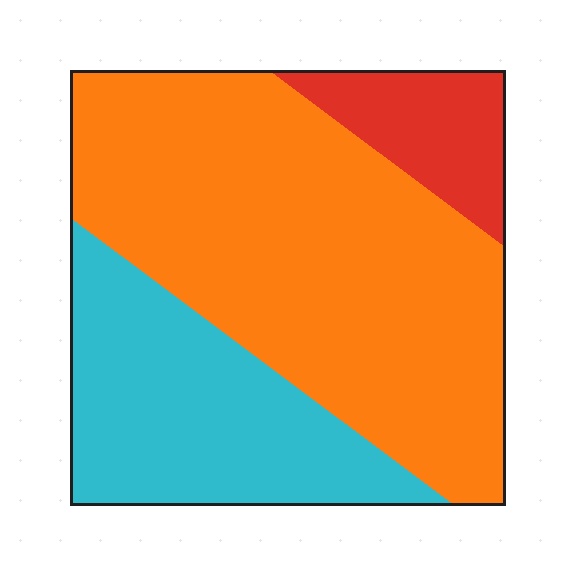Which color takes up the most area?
Orange, at roughly 60%.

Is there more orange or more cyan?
Orange.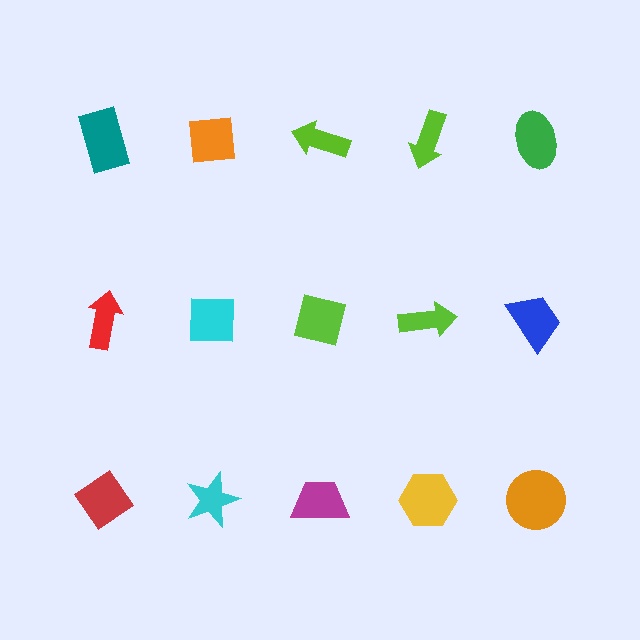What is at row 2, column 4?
A lime arrow.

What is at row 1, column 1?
A teal rectangle.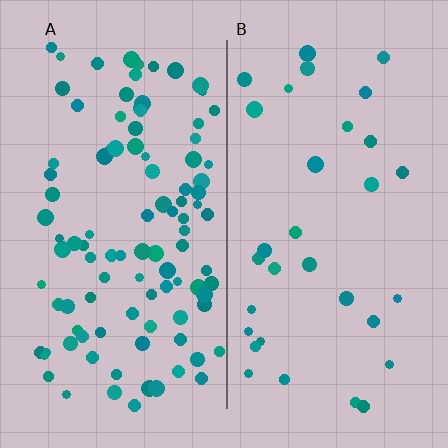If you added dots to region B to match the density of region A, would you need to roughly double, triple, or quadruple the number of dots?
Approximately triple.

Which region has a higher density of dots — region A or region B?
A (the left).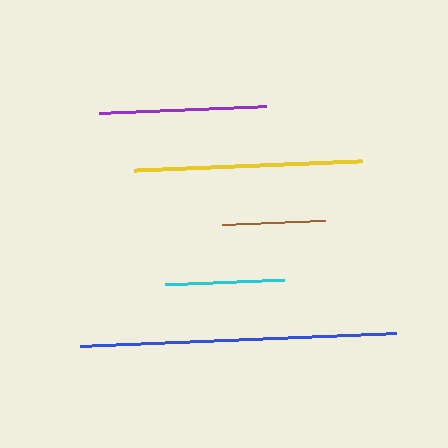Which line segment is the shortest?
The brown line is the shortest at approximately 102 pixels.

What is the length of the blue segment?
The blue segment is approximately 315 pixels long.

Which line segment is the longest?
The blue line is the longest at approximately 315 pixels.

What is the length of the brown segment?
The brown segment is approximately 102 pixels long.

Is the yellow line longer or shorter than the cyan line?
The yellow line is longer than the cyan line.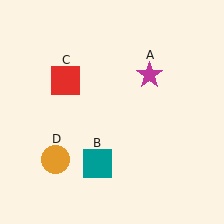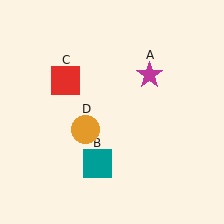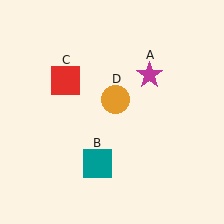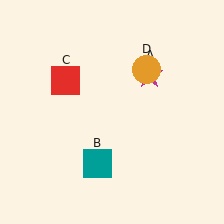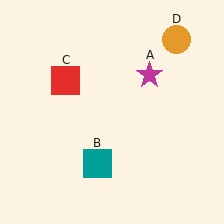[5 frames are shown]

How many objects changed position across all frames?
1 object changed position: orange circle (object D).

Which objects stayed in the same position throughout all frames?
Magenta star (object A) and teal square (object B) and red square (object C) remained stationary.